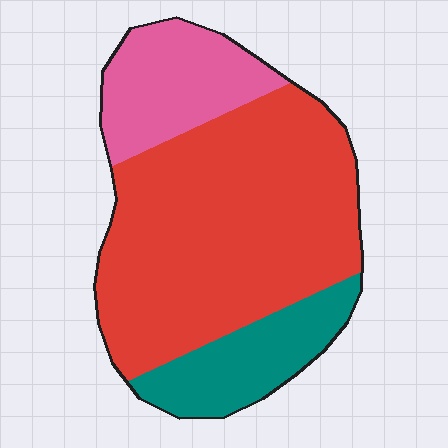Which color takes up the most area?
Red, at roughly 65%.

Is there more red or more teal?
Red.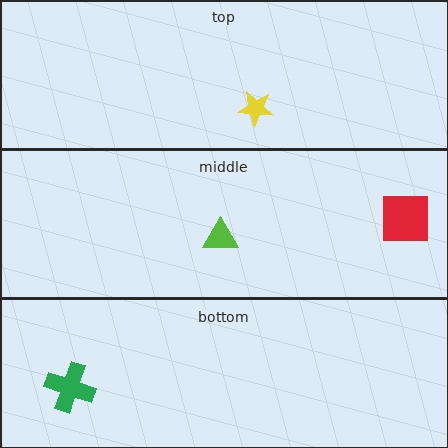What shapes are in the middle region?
The lime triangle, the red square.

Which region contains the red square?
The middle region.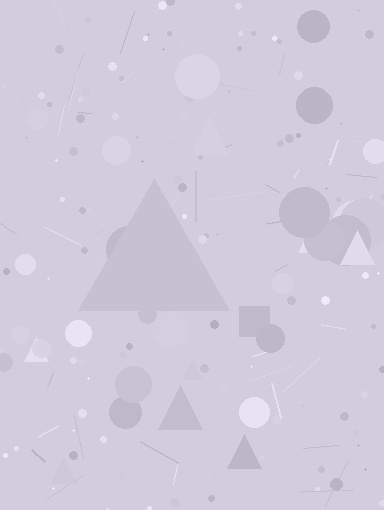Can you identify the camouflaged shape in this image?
The camouflaged shape is a triangle.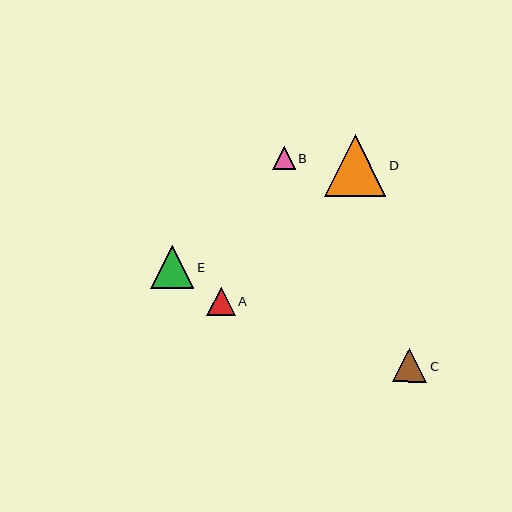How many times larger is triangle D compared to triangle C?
Triangle D is approximately 1.8 times the size of triangle C.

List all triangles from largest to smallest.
From largest to smallest: D, E, C, A, B.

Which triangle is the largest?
Triangle D is the largest with a size of approximately 61 pixels.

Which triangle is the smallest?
Triangle B is the smallest with a size of approximately 22 pixels.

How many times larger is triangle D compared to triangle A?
Triangle D is approximately 2.2 times the size of triangle A.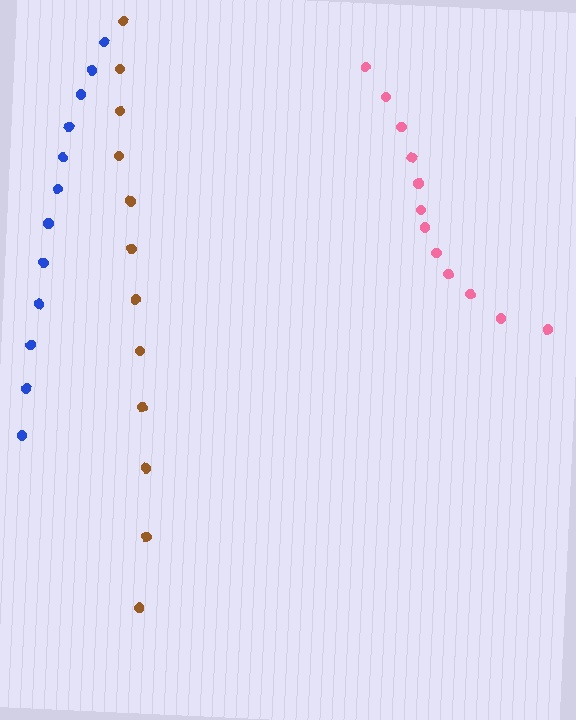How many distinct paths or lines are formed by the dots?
There are 3 distinct paths.